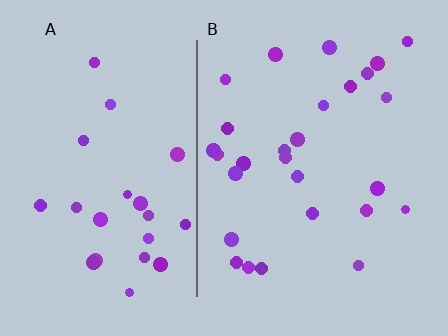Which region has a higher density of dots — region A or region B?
B (the right).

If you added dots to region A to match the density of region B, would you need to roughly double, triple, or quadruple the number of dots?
Approximately double.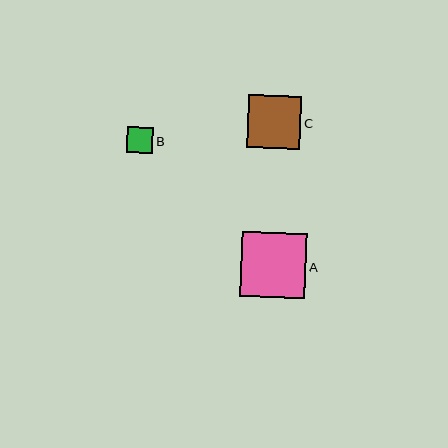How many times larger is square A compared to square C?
Square A is approximately 1.2 times the size of square C.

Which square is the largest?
Square A is the largest with a size of approximately 65 pixels.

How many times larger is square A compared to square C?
Square A is approximately 1.2 times the size of square C.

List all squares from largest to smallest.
From largest to smallest: A, C, B.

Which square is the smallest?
Square B is the smallest with a size of approximately 26 pixels.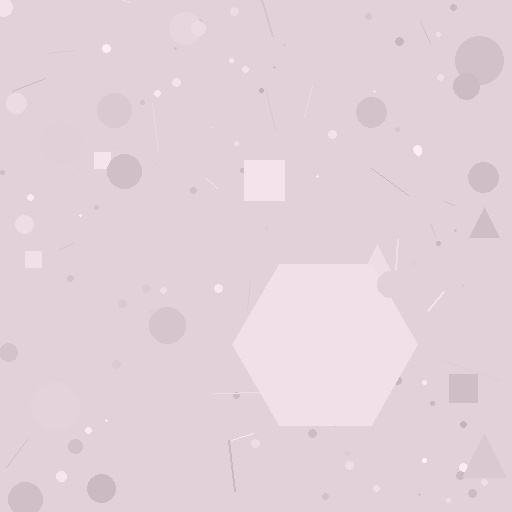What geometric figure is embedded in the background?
A hexagon is embedded in the background.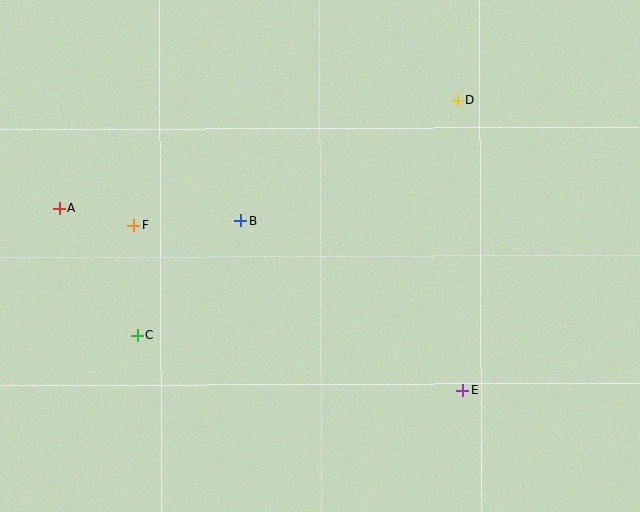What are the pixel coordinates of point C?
Point C is at (138, 335).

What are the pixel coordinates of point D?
Point D is at (457, 101).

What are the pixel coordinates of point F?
Point F is at (134, 225).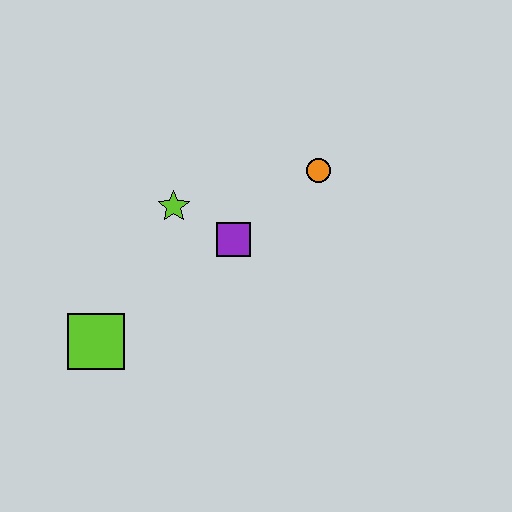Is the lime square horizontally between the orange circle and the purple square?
No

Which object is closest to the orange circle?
The purple square is closest to the orange circle.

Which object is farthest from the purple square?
The lime square is farthest from the purple square.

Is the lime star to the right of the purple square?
No